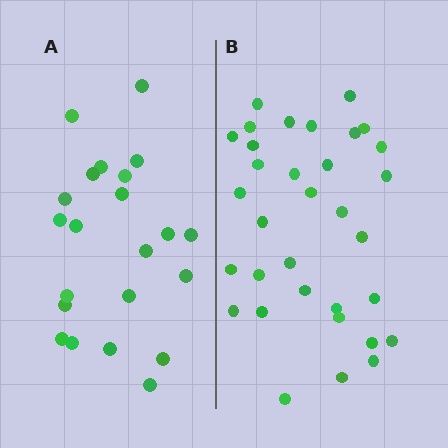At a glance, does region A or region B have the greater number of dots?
Region B (the right region) has more dots.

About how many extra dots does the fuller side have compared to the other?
Region B has roughly 12 or so more dots than region A.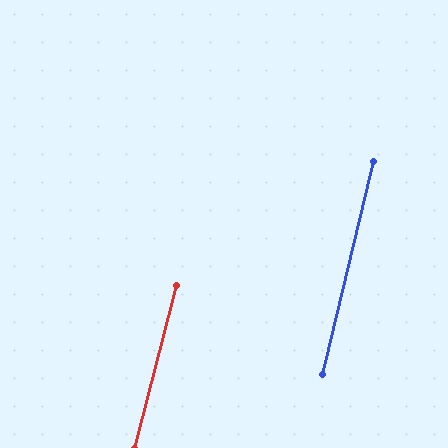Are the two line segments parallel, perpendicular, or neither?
Parallel — their directions differ by only 0.8°.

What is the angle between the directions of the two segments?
Approximately 1 degree.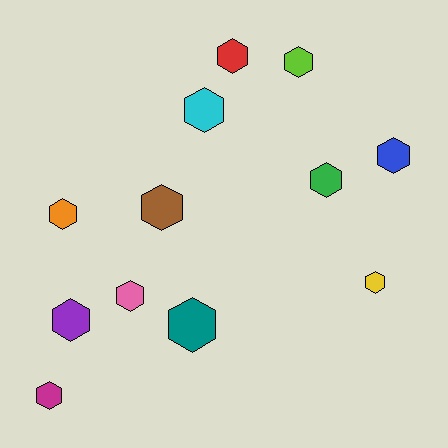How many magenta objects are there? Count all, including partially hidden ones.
There is 1 magenta object.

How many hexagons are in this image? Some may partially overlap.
There are 12 hexagons.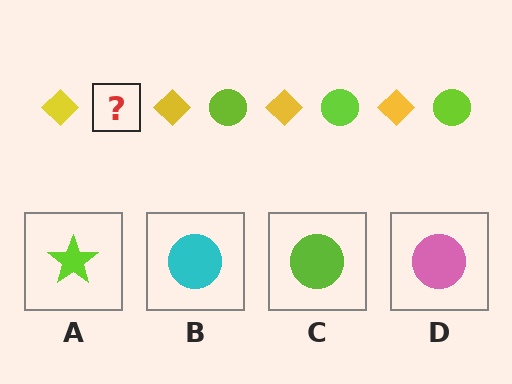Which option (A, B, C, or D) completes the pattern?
C.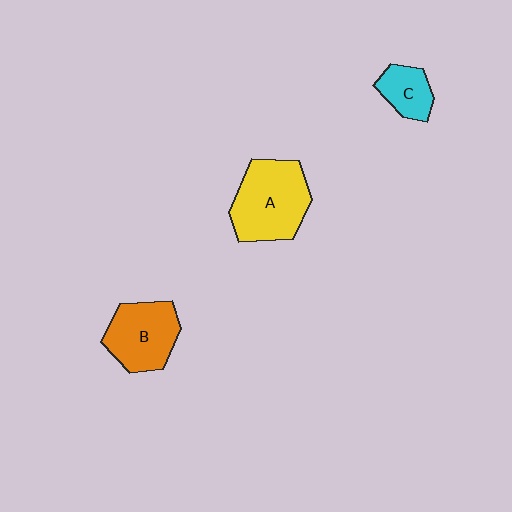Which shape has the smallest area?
Shape C (cyan).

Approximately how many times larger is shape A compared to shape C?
Approximately 2.3 times.